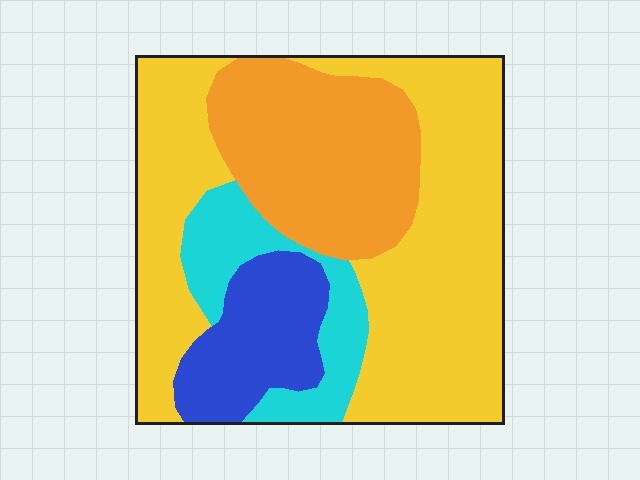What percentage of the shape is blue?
Blue covers about 15% of the shape.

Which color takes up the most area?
Yellow, at roughly 50%.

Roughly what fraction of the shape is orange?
Orange takes up about one quarter (1/4) of the shape.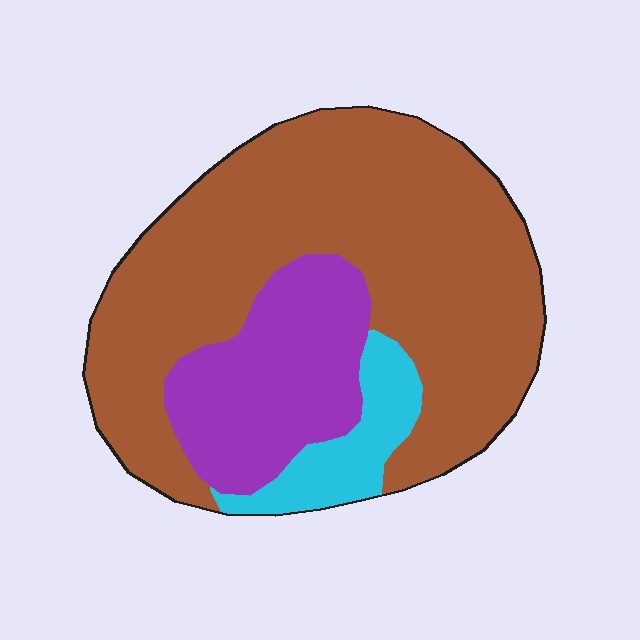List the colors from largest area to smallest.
From largest to smallest: brown, purple, cyan.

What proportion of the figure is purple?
Purple takes up about one quarter (1/4) of the figure.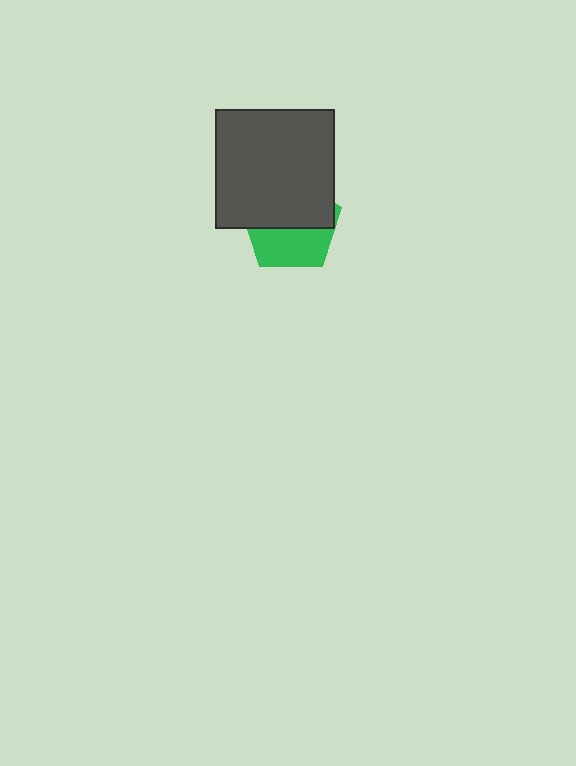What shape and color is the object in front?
The object in front is a dark gray square.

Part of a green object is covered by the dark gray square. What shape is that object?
It is a pentagon.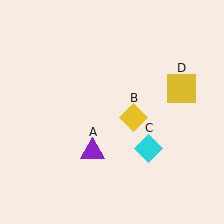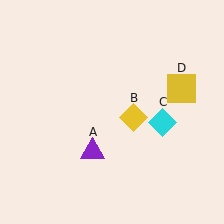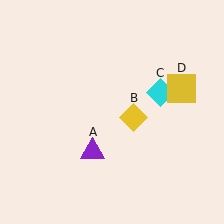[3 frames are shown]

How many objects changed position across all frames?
1 object changed position: cyan diamond (object C).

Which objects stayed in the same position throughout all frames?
Purple triangle (object A) and yellow diamond (object B) and yellow square (object D) remained stationary.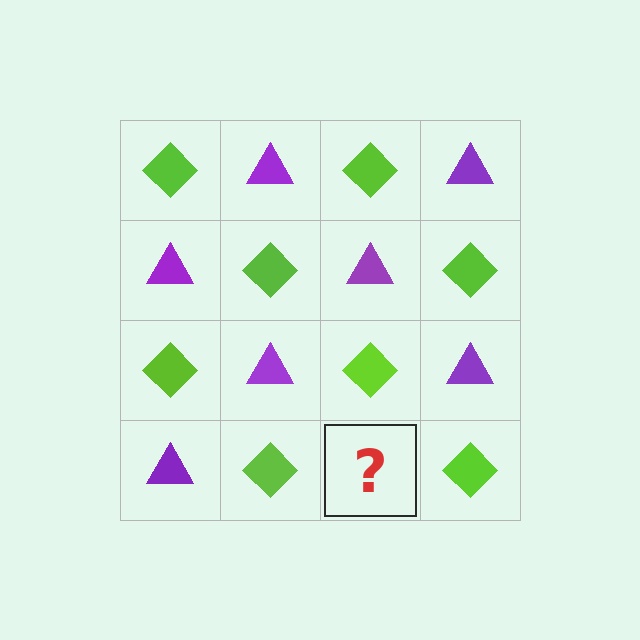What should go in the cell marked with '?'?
The missing cell should contain a purple triangle.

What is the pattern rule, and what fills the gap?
The rule is that it alternates lime diamond and purple triangle in a checkerboard pattern. The gap should be filled with a purple triangle.